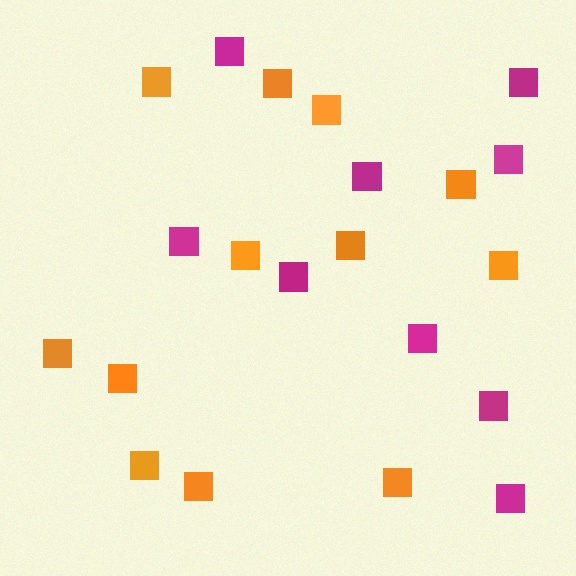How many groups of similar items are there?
There are 2 groups: one group of orange squares (12) and one group of magenta squares (9).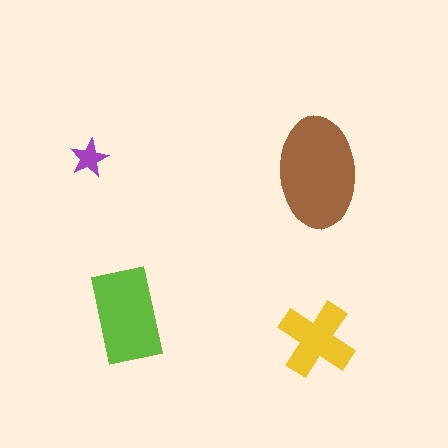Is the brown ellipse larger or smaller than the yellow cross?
Larger.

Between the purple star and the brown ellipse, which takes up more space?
The brown ellipse.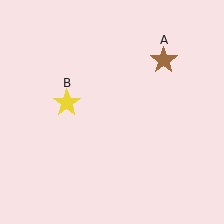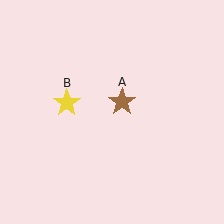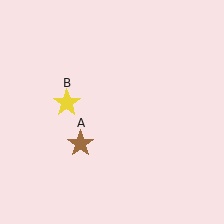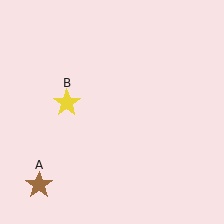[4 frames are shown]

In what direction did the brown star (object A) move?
The brown star (object A) moved down and to the left.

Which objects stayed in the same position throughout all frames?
Yellow star (object B) remained stationary.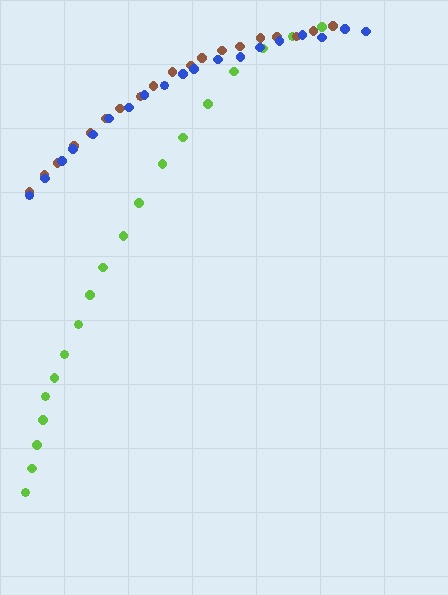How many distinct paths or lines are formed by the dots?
There are 3 distinct paths.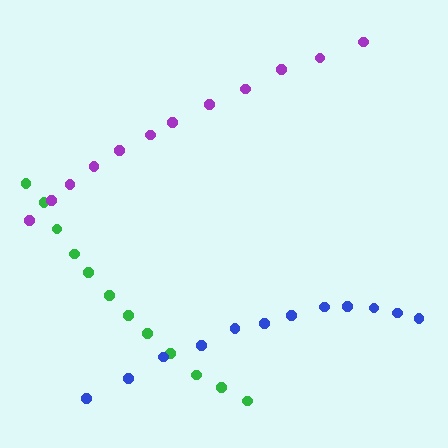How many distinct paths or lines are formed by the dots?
There are 3 distinct paths.